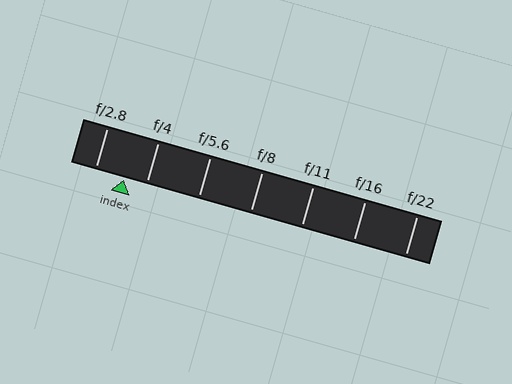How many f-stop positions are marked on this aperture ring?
There are 7 f-stop positions marked.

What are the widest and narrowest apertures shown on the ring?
The widest aperture shown is f/2.8 and the narrowest is f/22.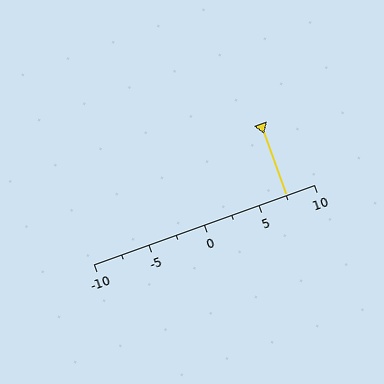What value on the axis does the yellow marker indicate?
The marker indicates approximately 7.5.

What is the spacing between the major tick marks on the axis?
The major ticks are spaced 5 apart.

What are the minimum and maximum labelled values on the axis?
The axis runs from -10 to 10.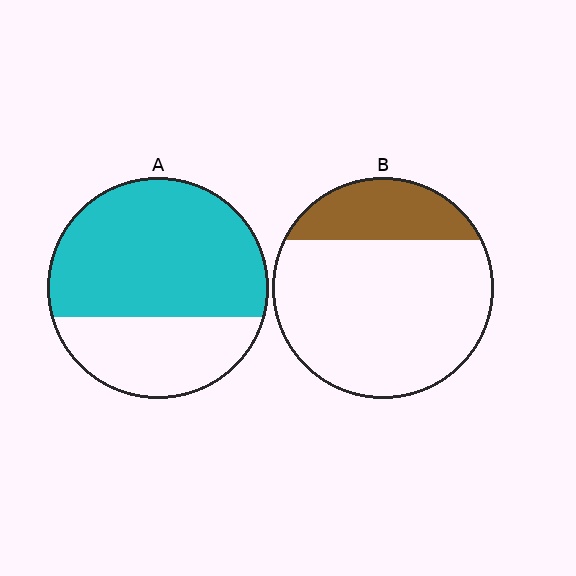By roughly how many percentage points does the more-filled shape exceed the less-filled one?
By roughly 45 percentage points (A over B).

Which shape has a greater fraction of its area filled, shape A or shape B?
Shape A.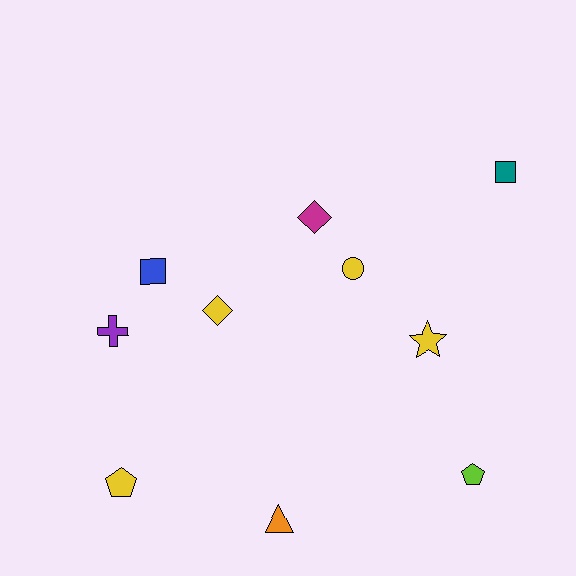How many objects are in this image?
There are 10 objects.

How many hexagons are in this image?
There are no hexagons.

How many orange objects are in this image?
There is 1 orange object.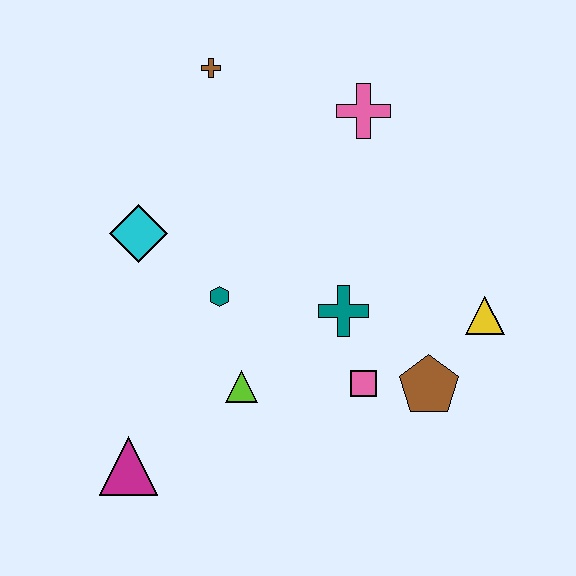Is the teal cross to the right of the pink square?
No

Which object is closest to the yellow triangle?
The brown pentagon is closest to the yellow triangle.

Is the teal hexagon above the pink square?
Yes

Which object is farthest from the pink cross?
The magenta triangle is farthest from the pink cross.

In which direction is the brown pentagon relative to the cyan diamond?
The brown pentagon is to the right of the cyan diamond.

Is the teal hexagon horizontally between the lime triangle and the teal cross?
No